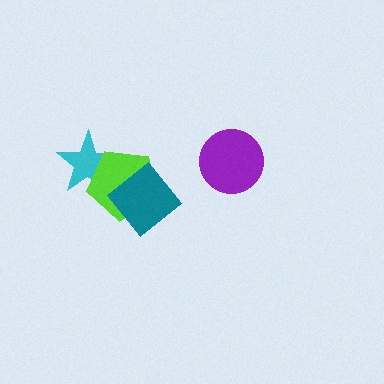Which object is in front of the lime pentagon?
The teal diamond is in front of the lime pentagon.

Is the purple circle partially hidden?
No, no other shape covers it.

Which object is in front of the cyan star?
The lime pentagon is in front of the cyan star.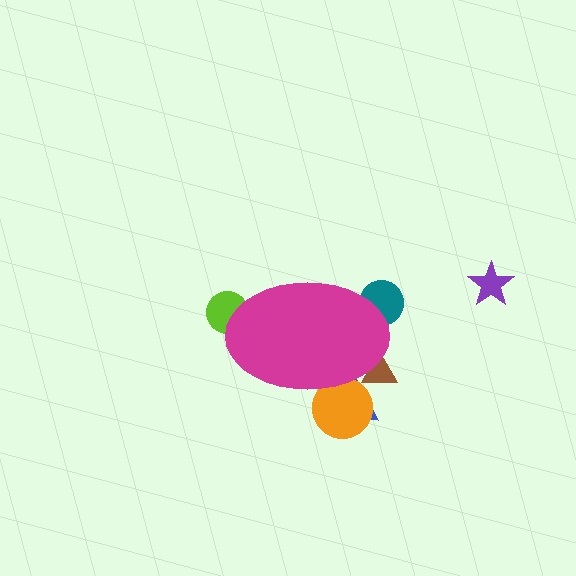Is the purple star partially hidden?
No, the purple star is fully visible.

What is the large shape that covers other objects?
A magenta ellipse.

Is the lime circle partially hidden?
Yes, the lime circle is partially hidden behind the magenta ellipse.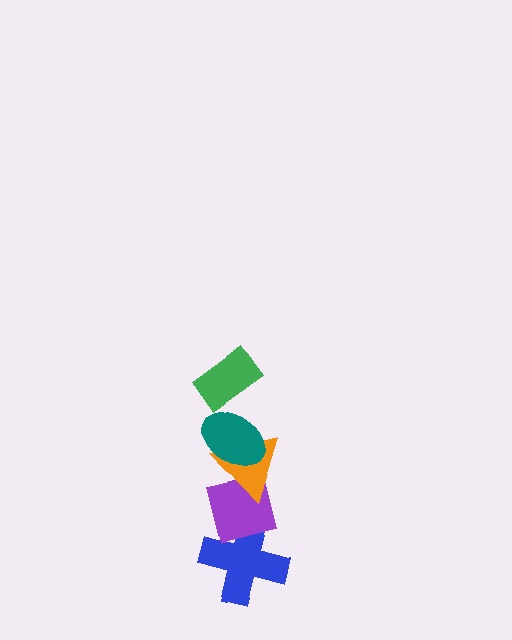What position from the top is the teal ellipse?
The teal ellipse is 2nd from the top.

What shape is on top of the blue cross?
The purple square is on top of the blue cross.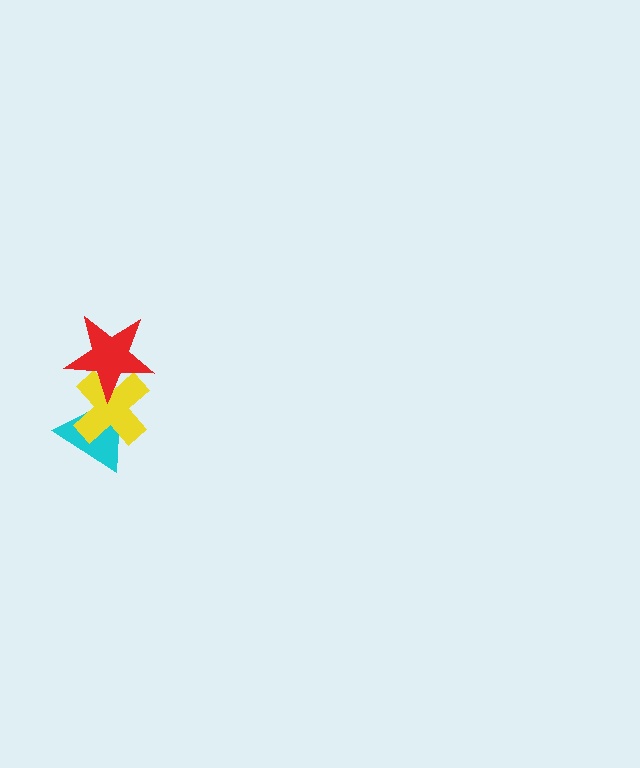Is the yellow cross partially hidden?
Yes, it is partially covered by another shape.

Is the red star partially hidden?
No, no other shape covers it.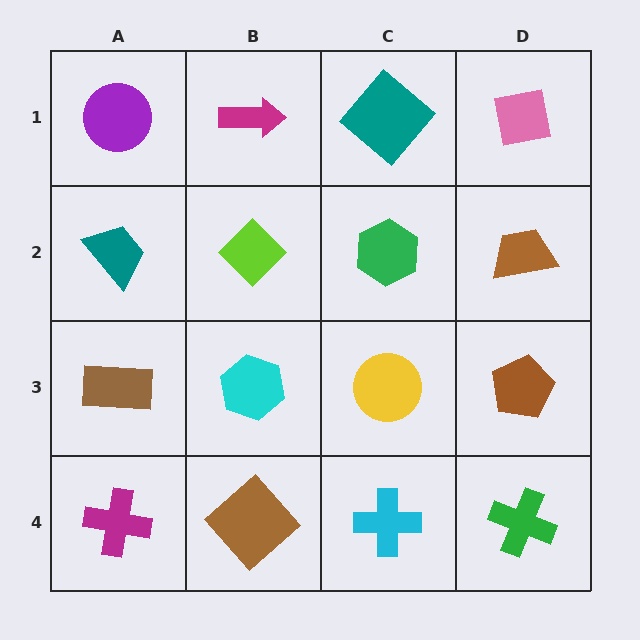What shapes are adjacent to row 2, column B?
A magenta arrow (row 1, column B), a cyan hexagon (row 3, column B), a teal trapezoid (row 2, column A), a green hexagon (row 2, column C).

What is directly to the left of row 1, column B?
A purple circle.